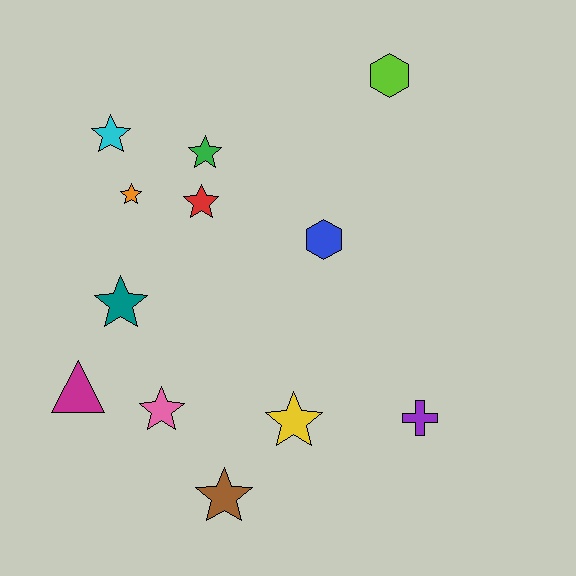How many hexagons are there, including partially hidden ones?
There are 2 hexagons.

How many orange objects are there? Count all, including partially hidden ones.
There is 1 orange object.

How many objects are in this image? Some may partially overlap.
There are 12 objects.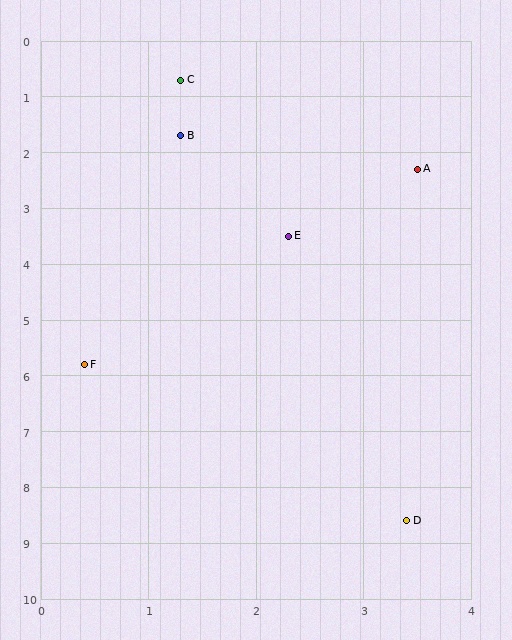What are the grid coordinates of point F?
Point F is at approximately (0.4, 5.8).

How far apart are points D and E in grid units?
Points D and E are about 5.2 grid units apart.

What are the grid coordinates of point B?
Point B is at approximately (1.3, 1.7).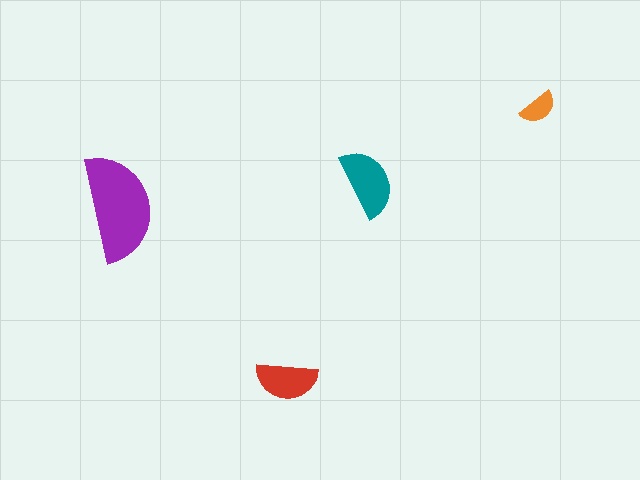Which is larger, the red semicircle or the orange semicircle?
The red one.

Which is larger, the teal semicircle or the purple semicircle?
The purple one.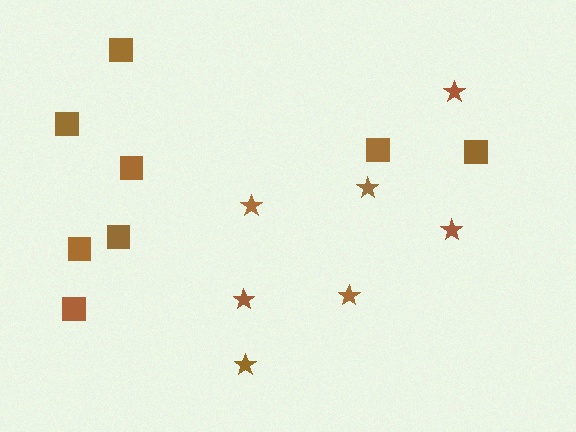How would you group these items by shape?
There are 2 groups: one group of squares (8) and one group of stars (7).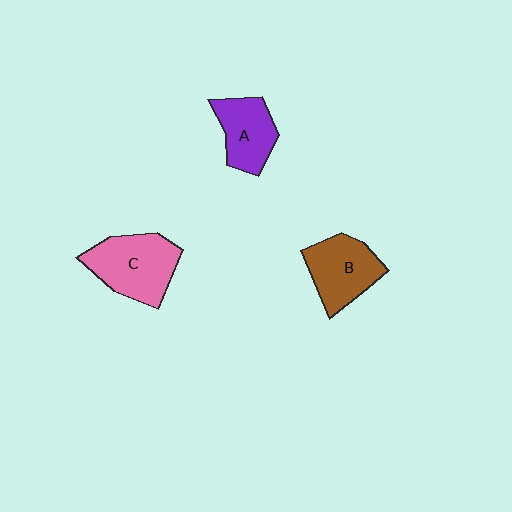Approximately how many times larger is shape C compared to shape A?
Approximately 1.4 times.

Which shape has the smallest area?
Shape A (purple).